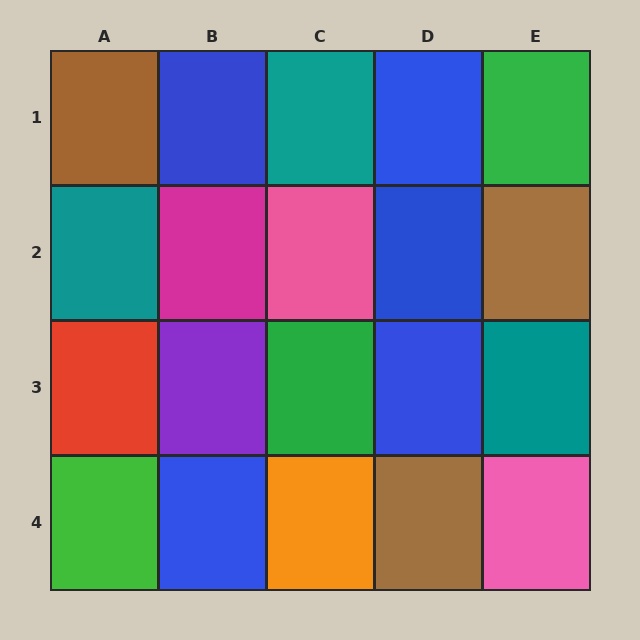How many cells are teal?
3 cells are teal.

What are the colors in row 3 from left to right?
Red, purple, green, blue, teal.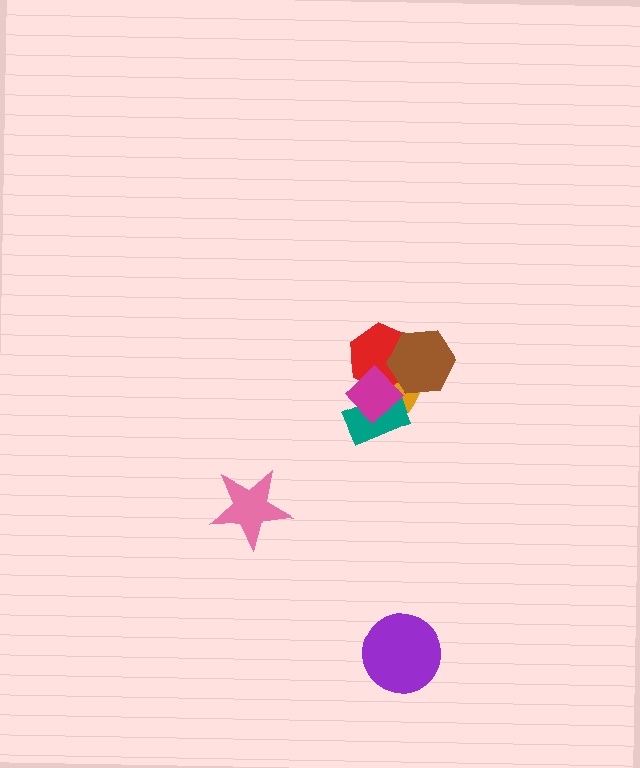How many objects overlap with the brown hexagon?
2 objects overlap with the brown hexagon.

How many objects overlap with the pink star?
0 objects overlap with the pink star.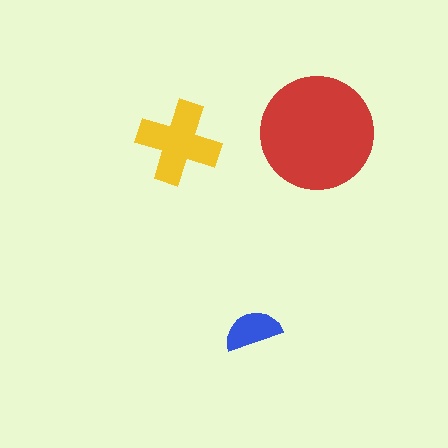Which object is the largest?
The red circle.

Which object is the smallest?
The blue semicircle.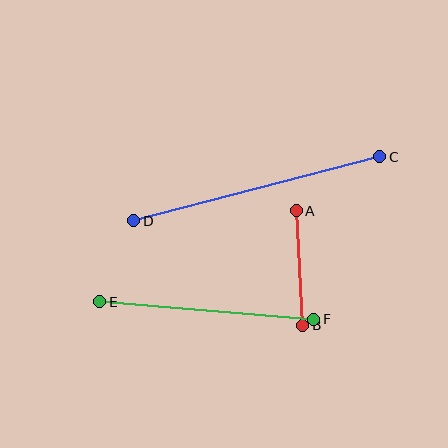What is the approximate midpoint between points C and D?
The midpoint is at approximately (257, 189) pixels.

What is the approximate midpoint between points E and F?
The midpoint is at approximately (207, 310) pixels.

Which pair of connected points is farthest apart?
Points C and D are farthest apart.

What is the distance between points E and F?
The distance is approximately 215 pixels.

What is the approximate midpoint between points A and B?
The midpoint is at approximately (299, 268) pixels.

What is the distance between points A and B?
The distance is approximately 115 pixels.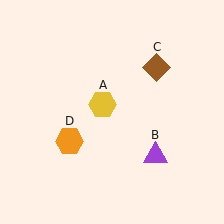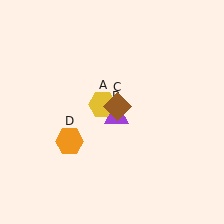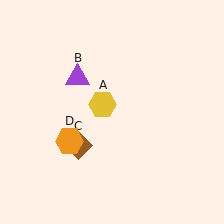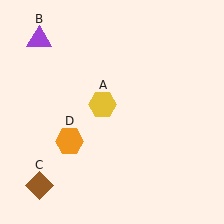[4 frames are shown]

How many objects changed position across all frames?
2 objects changed position: purple triangle (object B), brown diamond (object C).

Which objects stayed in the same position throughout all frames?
Yellow hexagon (object A) and orange hexagon (object D) remained stationary.